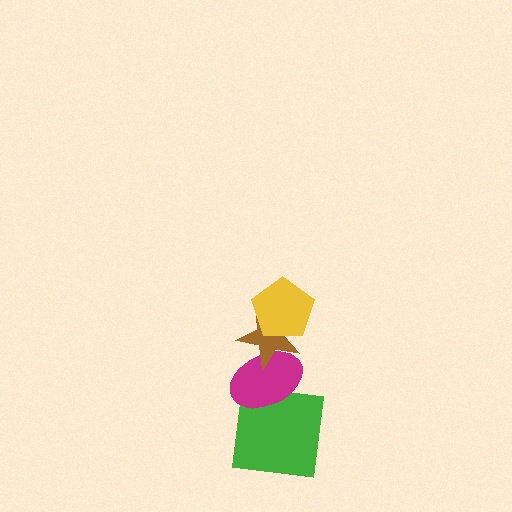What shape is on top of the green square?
The magenta ellipse is on top of the green square.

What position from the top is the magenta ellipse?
The magenta ellipse is 3rd from the top.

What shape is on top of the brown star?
The yellow pentagon is on top of the brown star.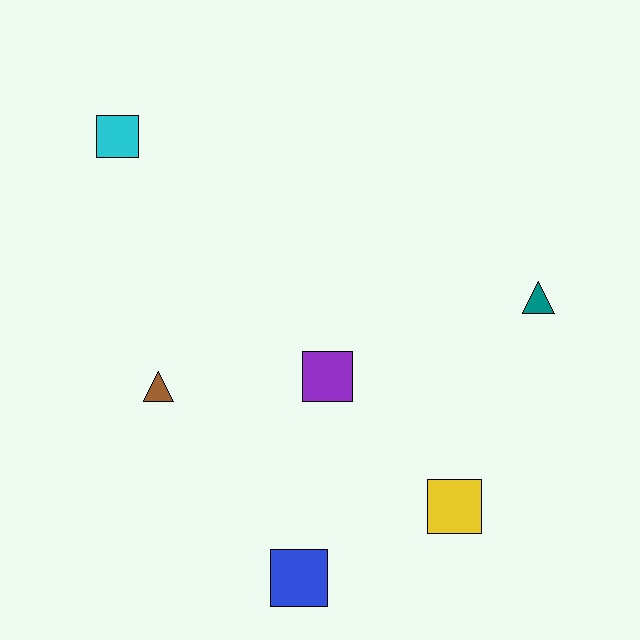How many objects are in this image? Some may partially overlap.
There are 6 objects.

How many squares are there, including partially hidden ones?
There are 4 squares.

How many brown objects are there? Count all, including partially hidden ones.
There is 1 brown object.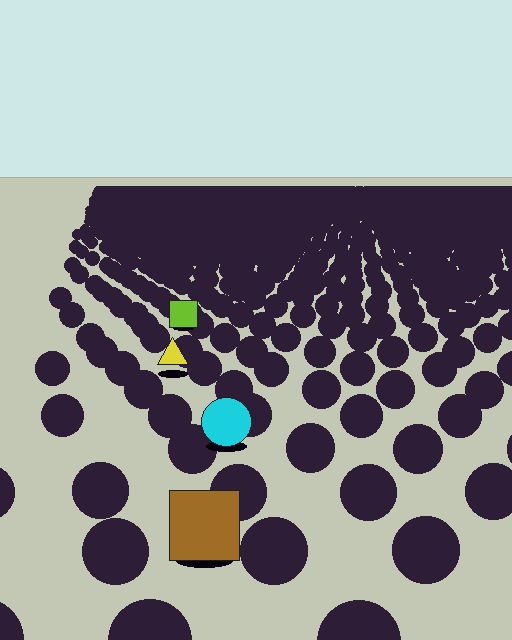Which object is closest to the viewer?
The brown square is closest. The texture marks near it are larger and more spread out.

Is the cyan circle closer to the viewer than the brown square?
No. The brown square is closer — you can tell from the texture gradient: the ground texture is coarser near it.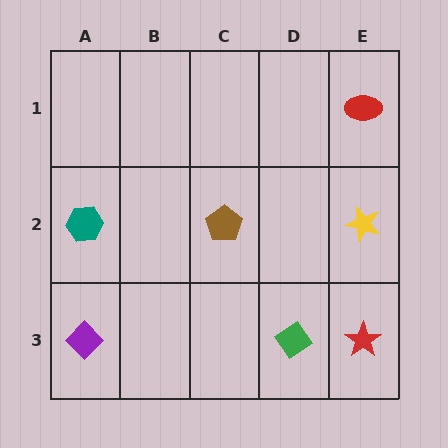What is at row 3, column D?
A green diamond.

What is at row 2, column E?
A yellow star.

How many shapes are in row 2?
3 shapes.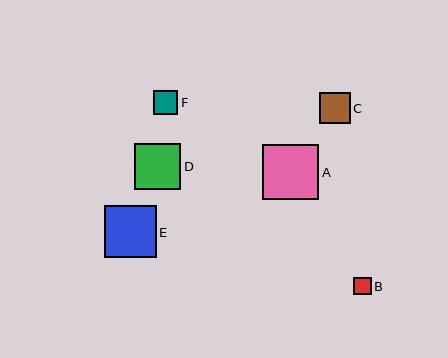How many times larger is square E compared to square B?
Square E is approximately 3.0 times the size of square B.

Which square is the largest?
Square A is the largest with a size of approximately 56 pixels.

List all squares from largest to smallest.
From largest to smallest: A, E, D, C, F, B.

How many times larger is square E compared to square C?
Square E is approximately 1.7 times the size of square C.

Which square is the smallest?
Square B is the smallest with a size of approximately 17 pixels.